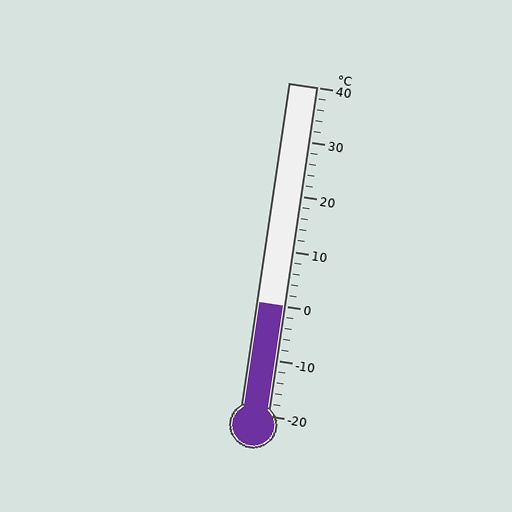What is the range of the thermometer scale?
The thermometer scale ranges from -20°C to 40°C.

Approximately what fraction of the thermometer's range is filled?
The thermometer is filled to approximately 35% of its range.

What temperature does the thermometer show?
The thermometer shows approximately 0°C.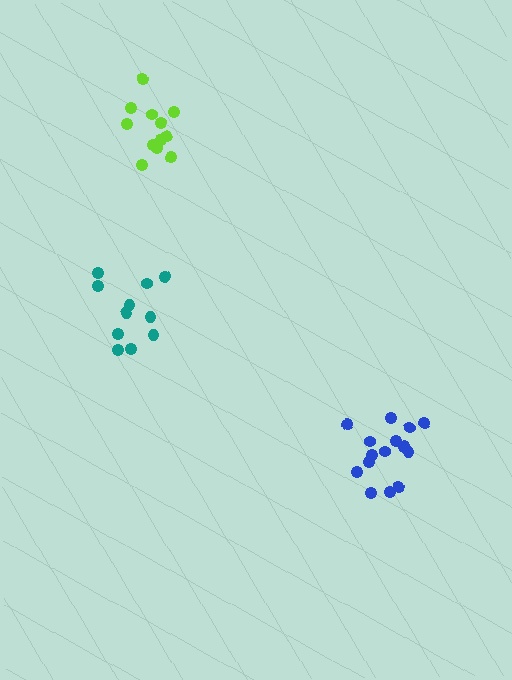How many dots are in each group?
Group 1: 12 dots, Group 2: 11 dots, Group 3: 15 dots (38 total).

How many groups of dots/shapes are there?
There are 3 groups.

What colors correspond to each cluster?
The clusters are colored: lime, teal, blue.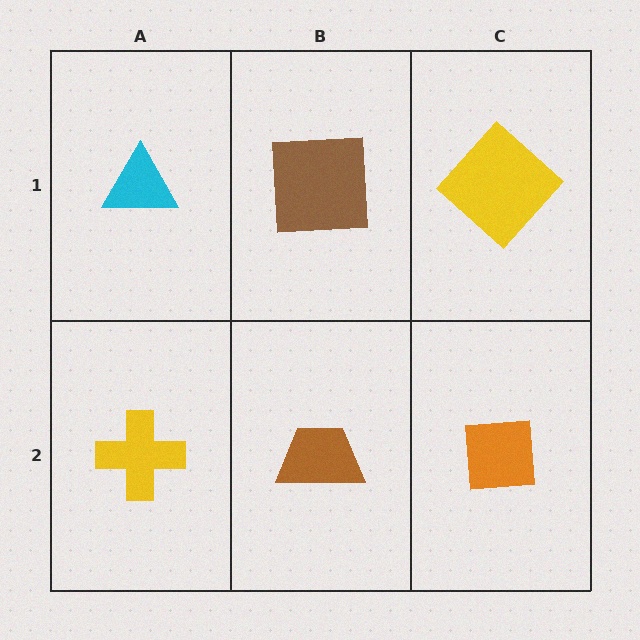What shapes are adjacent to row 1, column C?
An orange square (row 2, column C), a brown square (row 1, column B).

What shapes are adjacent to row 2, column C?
A yellow diamond (row 1, column C), a brown trapezoid (row 2, column B).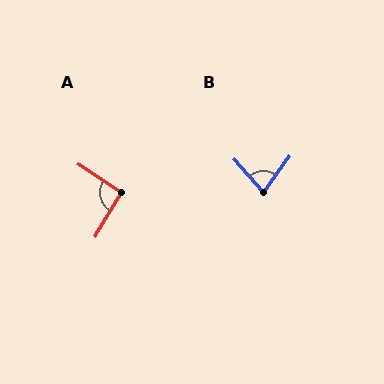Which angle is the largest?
A, at approximately 92 degrees.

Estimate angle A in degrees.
Approximately 92 degrees.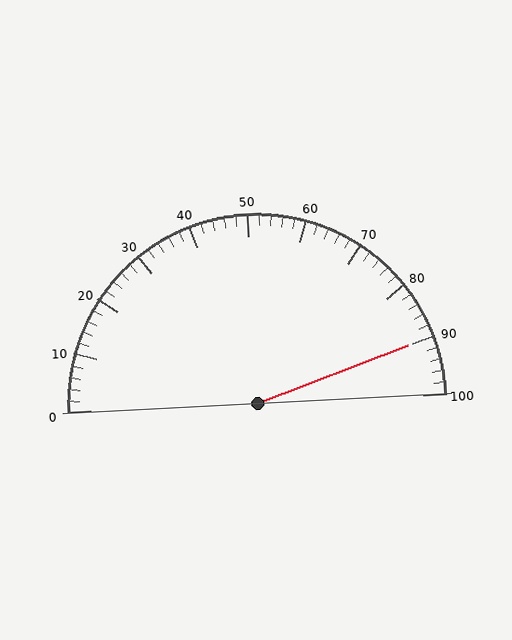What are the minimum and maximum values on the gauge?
The gauge ranges from 0 to 100.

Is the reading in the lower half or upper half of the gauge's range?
The reading is in the upper half of the range (0 to 100).